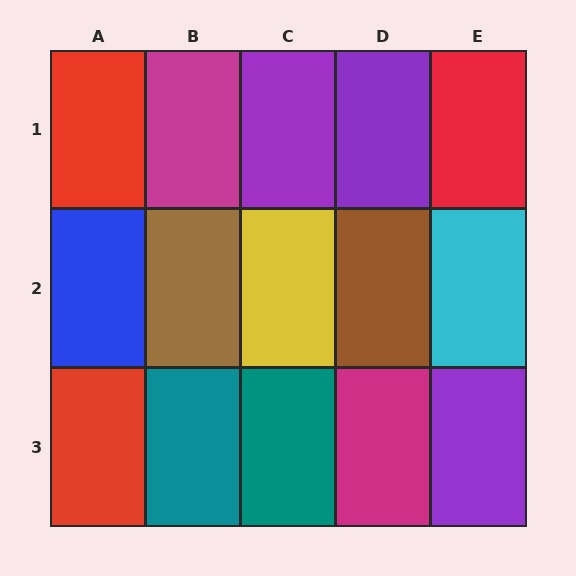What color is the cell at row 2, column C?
Yellow.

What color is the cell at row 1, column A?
Red.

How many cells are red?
3 cells are red.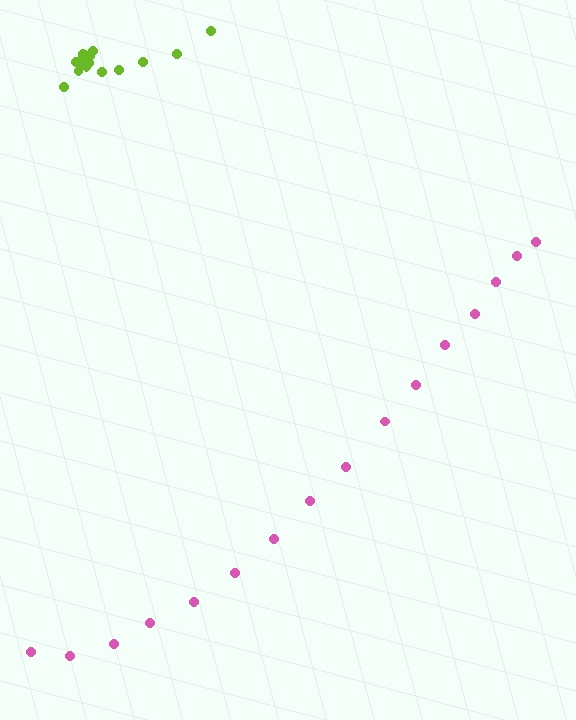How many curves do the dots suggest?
There are 2 distinct paths.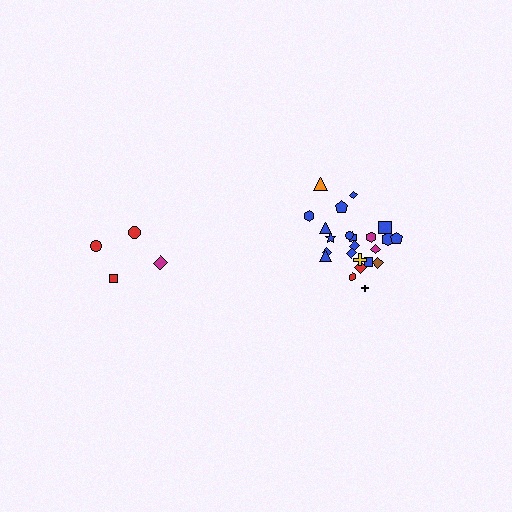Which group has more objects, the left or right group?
The right group.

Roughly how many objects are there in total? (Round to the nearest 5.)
Roughly 30 objects in total.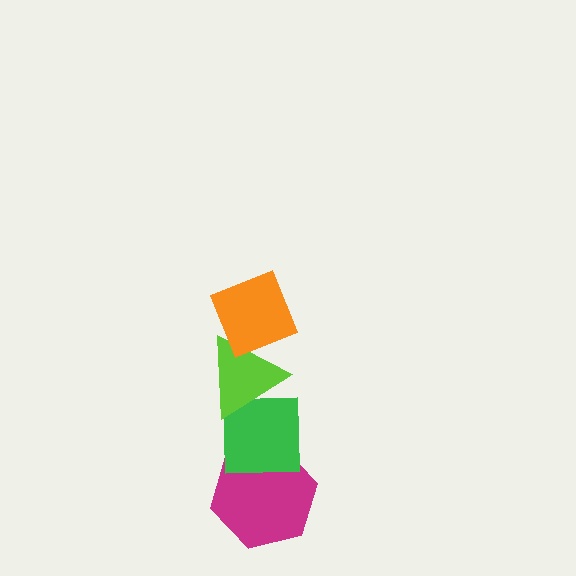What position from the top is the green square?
The green square is 3rd from the top.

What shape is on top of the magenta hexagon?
The green square is on top of the magenta hexagon.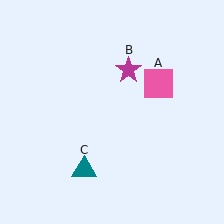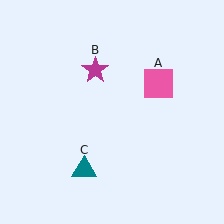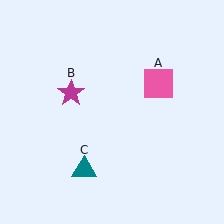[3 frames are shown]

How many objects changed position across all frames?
1 object changed position: magenta star (object B).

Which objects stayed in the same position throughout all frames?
Pink square (object A) and teal triangle (object C) remained stationary.